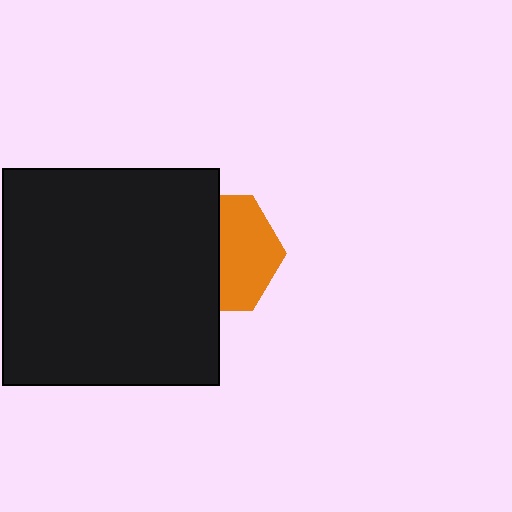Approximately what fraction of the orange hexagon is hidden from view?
Roughly 50% of the orange hexagon is hidden behind the black square.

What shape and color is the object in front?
The object in front is a black square.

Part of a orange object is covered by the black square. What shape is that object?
It is a hexagon.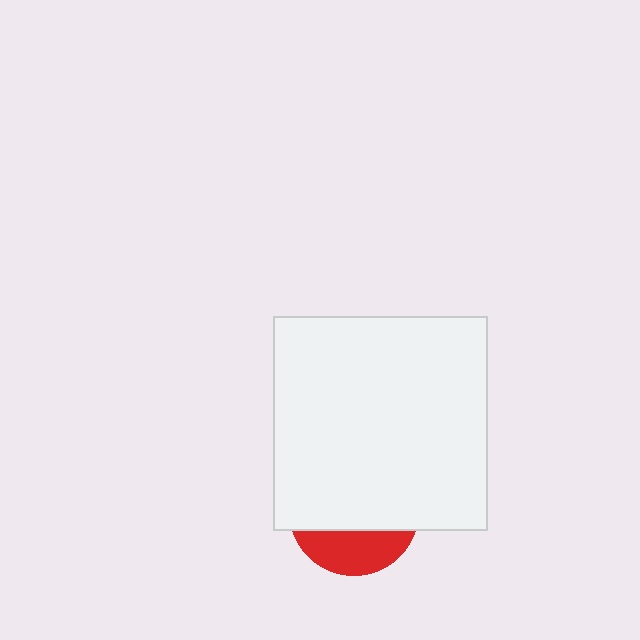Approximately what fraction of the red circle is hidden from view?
Roughly 69% of the red circle is hidden behind the white square.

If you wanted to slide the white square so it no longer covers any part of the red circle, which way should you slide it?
Slide it up — that is the most direct way to separate the two shapes.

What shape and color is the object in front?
The object in front is a white square.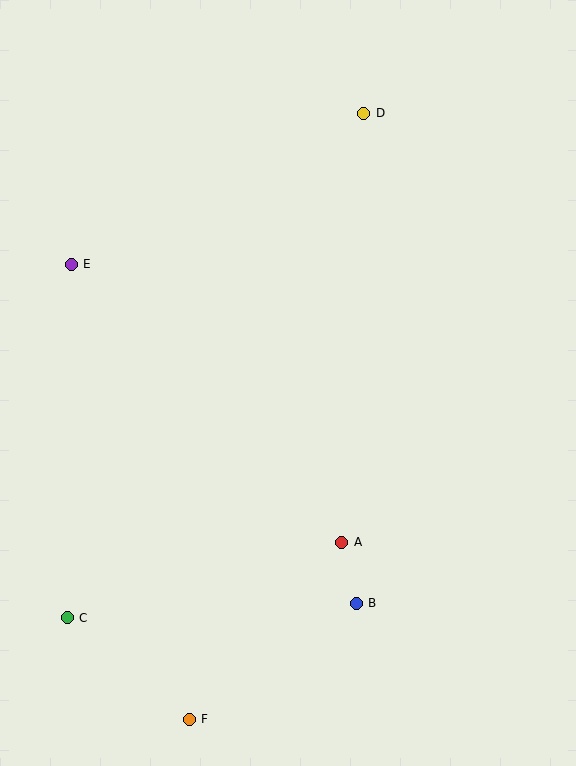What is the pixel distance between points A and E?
The distance between A and E is 388 pixels.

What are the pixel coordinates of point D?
Point D is at (364, 113).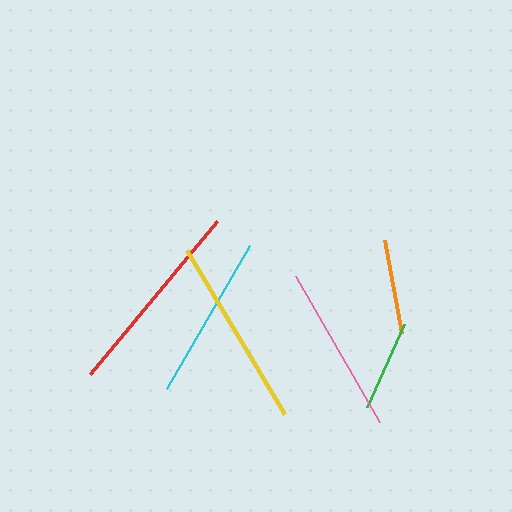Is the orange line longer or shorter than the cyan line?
The cyan line is longer than the orange line.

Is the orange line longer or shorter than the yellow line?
The yellow line is longer than the orange line.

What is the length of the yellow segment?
The yellow segment is approximately 192 pixels long.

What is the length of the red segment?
The red segment is approximately 198 pixels long.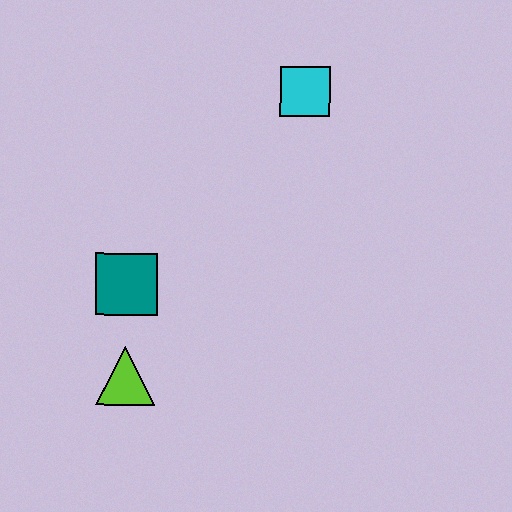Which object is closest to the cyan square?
The teal square is closest to the cyan square.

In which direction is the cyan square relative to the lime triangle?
The cyan square is above the lime triangle.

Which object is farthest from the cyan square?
The lime triangle is farthest from the cyan square.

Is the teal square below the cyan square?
Yes